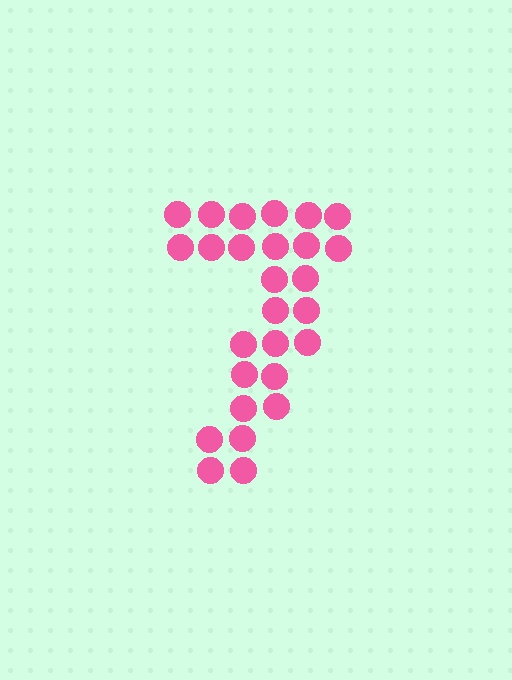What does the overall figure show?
The overall figure shows the digit 7.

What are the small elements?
The small elements are circles.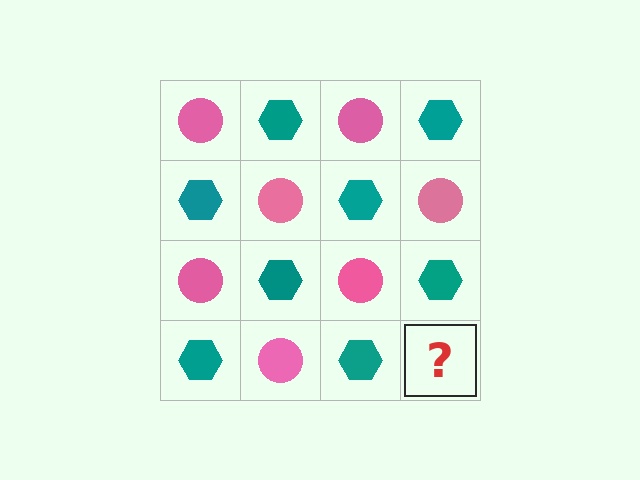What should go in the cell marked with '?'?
The missing cell should contain a pink circle.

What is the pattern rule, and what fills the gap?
The rule is that it alternates pink circle and teal hexagon in a checkerboard pattern. The gap should be filled with a pink circle.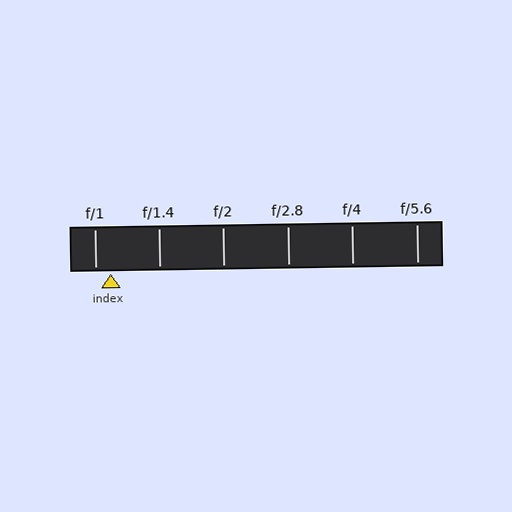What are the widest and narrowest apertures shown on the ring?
The widest aperture shown is f/1 and the narrowest is f/5.6.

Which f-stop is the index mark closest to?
The index mark is closest to f/1.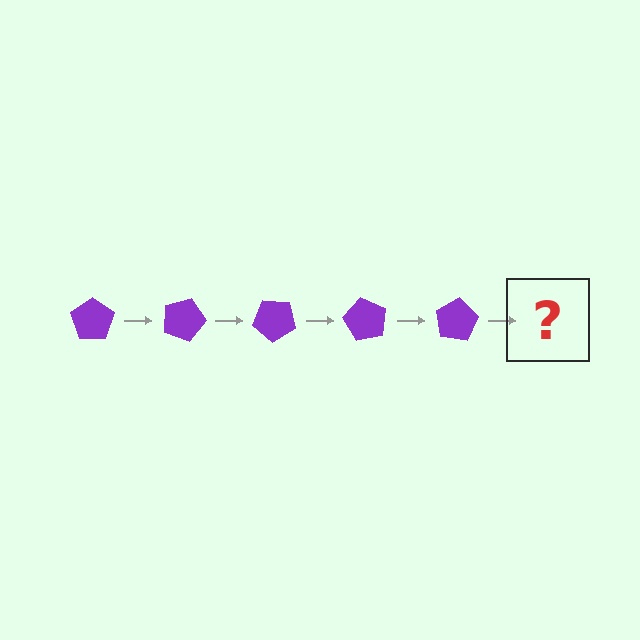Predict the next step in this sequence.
The next step is a purple pentagon rotated 100 degrees.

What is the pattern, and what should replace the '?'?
The pattern is that the pentagon rotates 20 degrees each step. The '?' should be a purple pentagon rotated 100 degrees.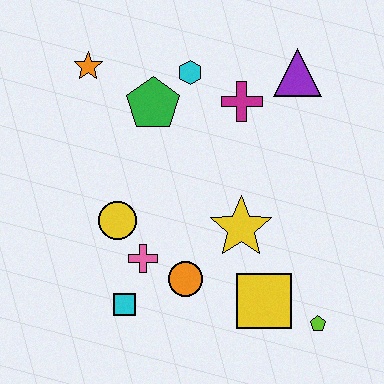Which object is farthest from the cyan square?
The purple triangle is farthest from the cyan square.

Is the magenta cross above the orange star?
No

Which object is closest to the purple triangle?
The magenta cross is closest to the purple triangle.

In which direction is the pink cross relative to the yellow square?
The pink cross is to the left of the yellow square.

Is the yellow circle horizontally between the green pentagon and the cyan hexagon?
No